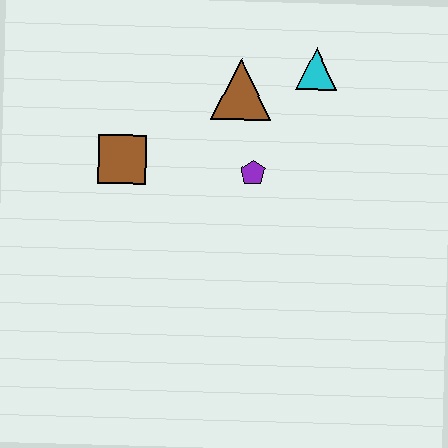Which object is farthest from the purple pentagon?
The brown square is farthest from the purple pentagon.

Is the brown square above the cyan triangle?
No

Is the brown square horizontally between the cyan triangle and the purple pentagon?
No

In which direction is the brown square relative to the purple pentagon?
The brown square is to the left of the purple pentagon.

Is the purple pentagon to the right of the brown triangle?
Yes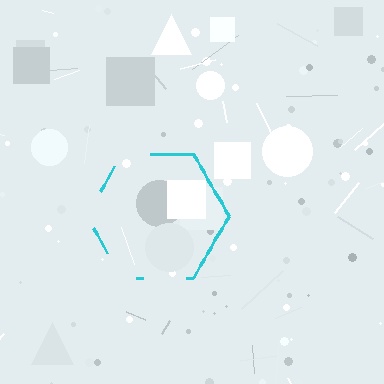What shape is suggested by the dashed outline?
The dashed outline suggests a hexagon.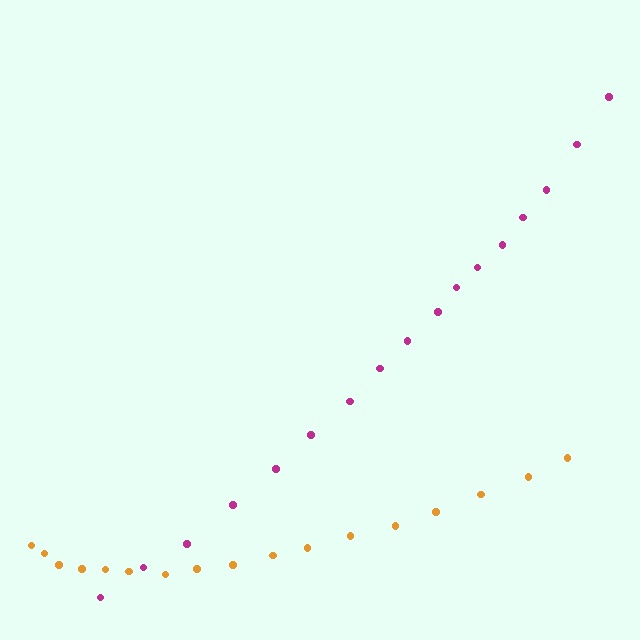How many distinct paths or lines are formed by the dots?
There are 2 distinct paths.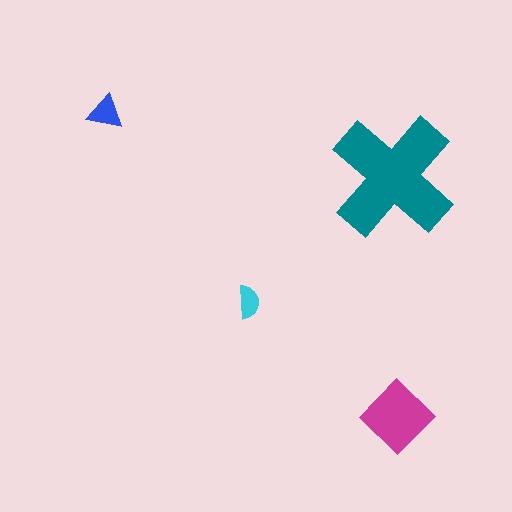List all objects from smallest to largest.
The cyan semicircle, the blue triangle, the magenta diamond, the teal cross.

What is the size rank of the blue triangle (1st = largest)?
3rd.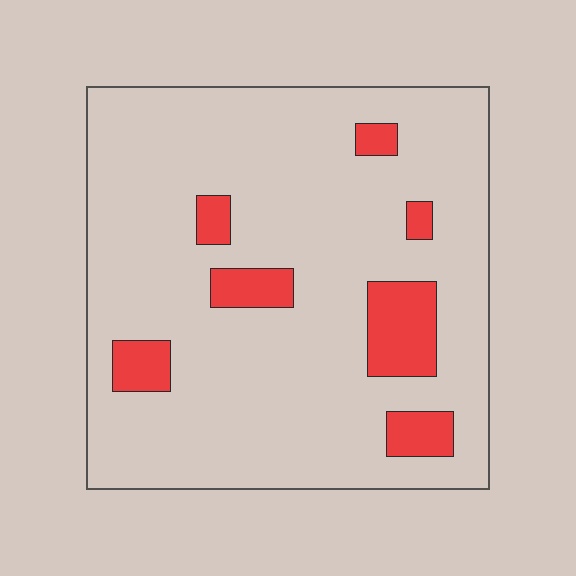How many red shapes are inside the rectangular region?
7.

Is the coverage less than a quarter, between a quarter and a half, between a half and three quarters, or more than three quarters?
Less than a quarter.